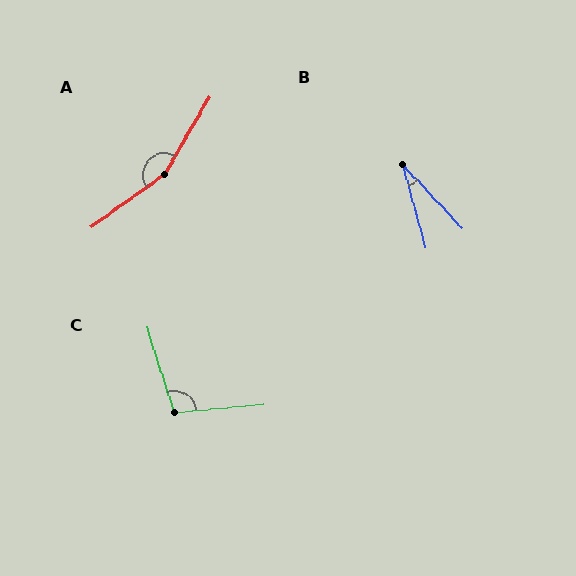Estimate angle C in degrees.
Approximately 102 degrees.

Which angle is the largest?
A, at approximately 156 degrees.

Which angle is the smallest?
B, at approximately 28 degrees.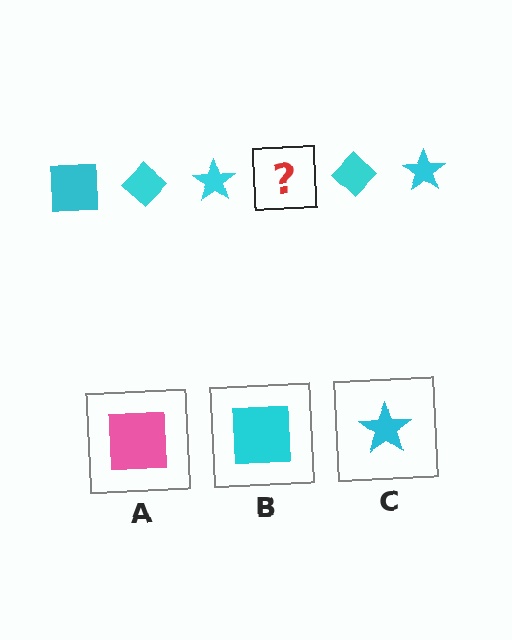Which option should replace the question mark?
Option B.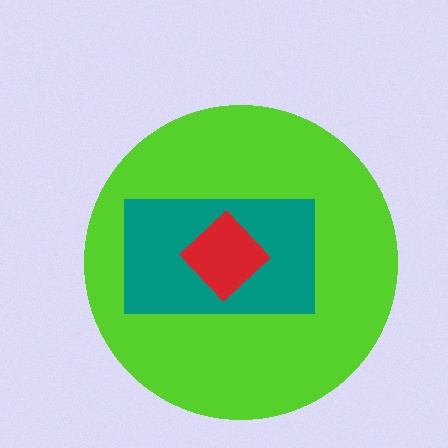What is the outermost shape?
The lime circle.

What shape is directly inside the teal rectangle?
The red diamond.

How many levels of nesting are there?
3.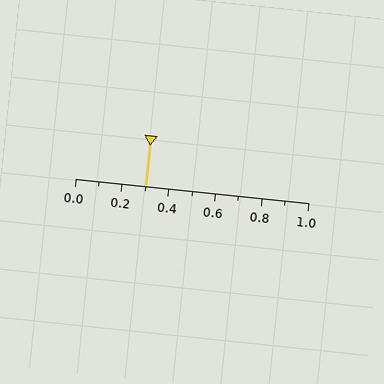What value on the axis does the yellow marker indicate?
The marker indicates approximately 0.3.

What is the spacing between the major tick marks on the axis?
The major ticks are spaced 0.2 apart.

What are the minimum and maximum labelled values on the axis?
The axis runs from 0.0 to 1.0.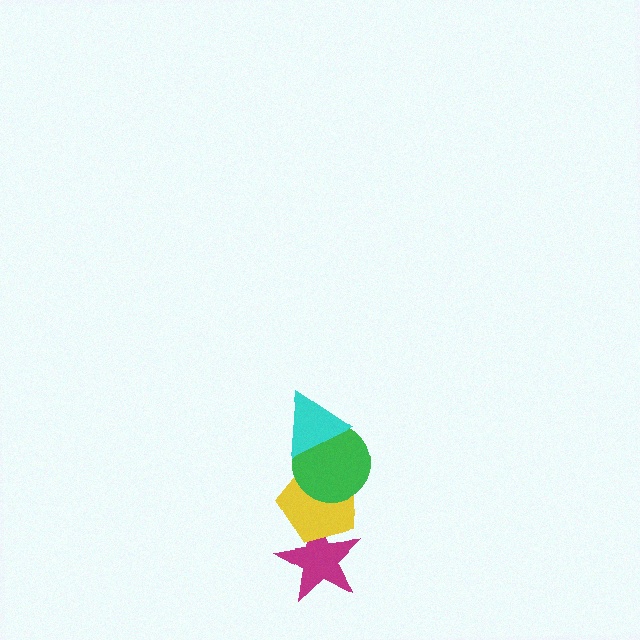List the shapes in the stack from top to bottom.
From top to bottom: the cyan triangle, the green circle, the yellow pentagon, the magenta star.